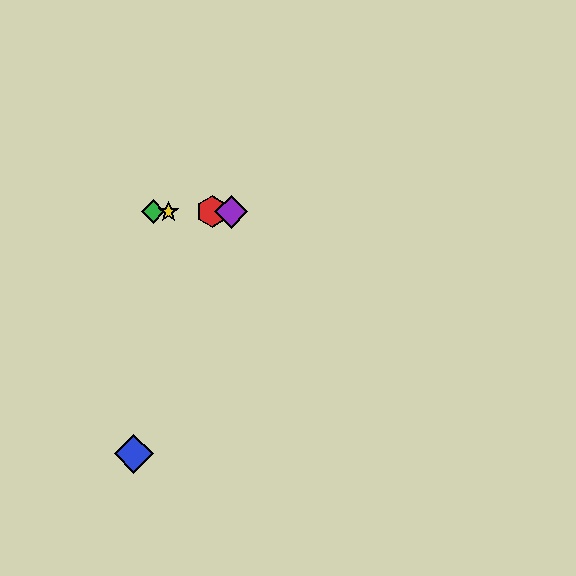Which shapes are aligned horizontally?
The red hexagon, the green diamond, the yellow star, the purple diamond are aligned horizontally.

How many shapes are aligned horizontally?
4 shapes (the red hexagon, the green diamond, the yellow star, the purple diamond) are aligned horizontally.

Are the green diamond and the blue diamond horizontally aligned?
No, the green diamond is at y≈212 and the blue diamond is at y≈454.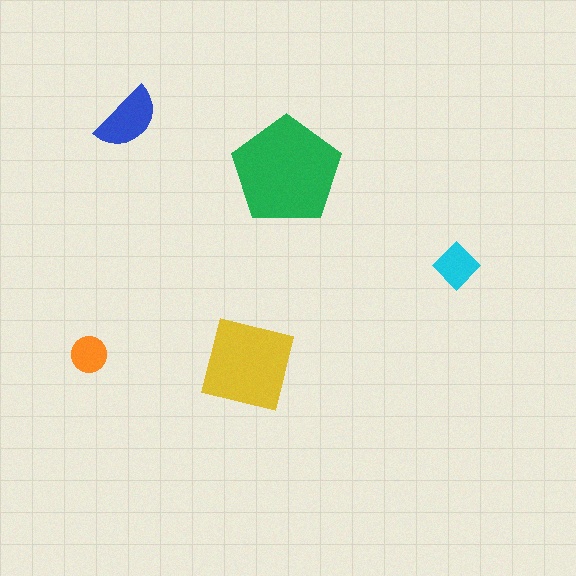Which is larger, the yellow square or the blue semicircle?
The yellow square.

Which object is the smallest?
The orange circle.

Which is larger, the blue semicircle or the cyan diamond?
The blue semicircle.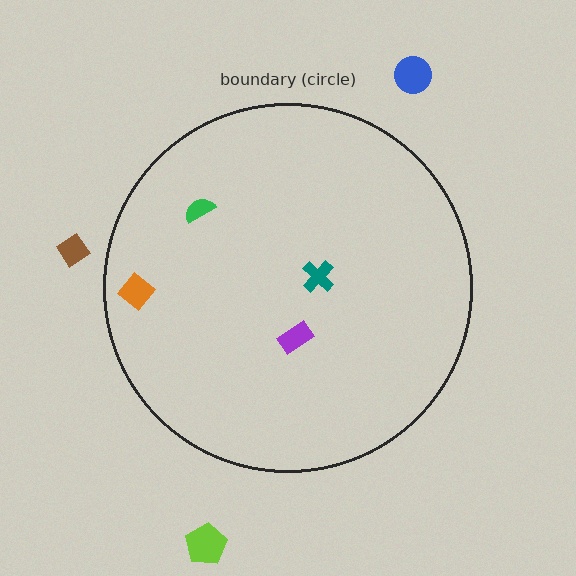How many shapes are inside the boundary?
4 inside, 3 outside.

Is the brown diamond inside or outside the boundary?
Outside.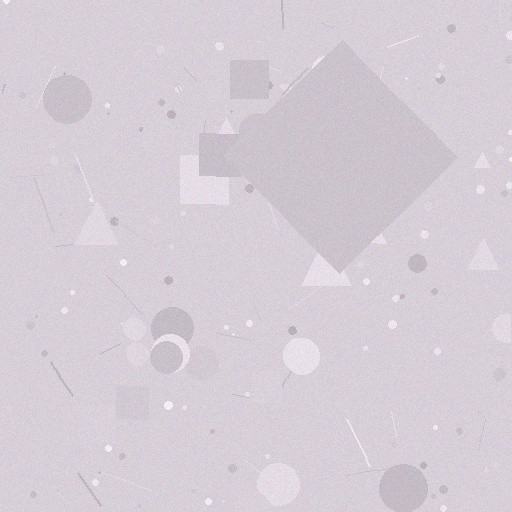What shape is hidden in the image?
A diamond is hidden in the image.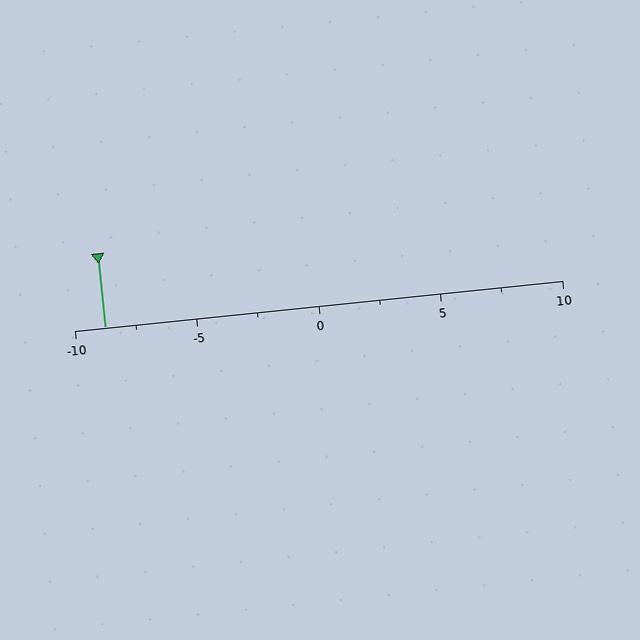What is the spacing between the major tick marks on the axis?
The major ticks are spaced 5 apart.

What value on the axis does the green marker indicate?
The marker indicates approximately -8.8.